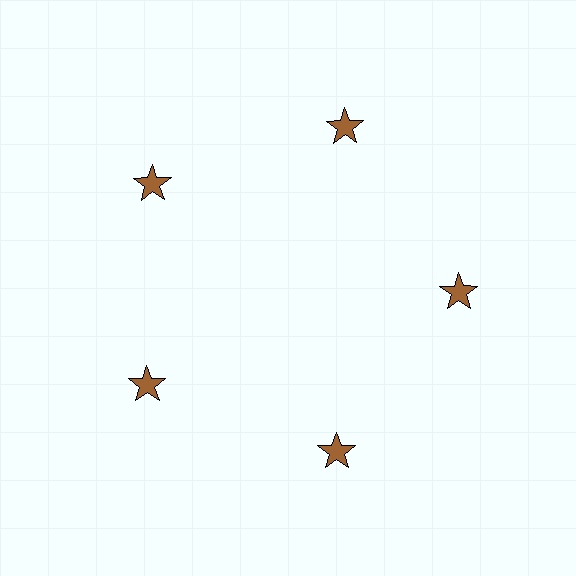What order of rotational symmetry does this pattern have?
This pattern has 5-fold rotational symmetry.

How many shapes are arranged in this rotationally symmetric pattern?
There are 5 shapes, arranged in 5 groups of 1.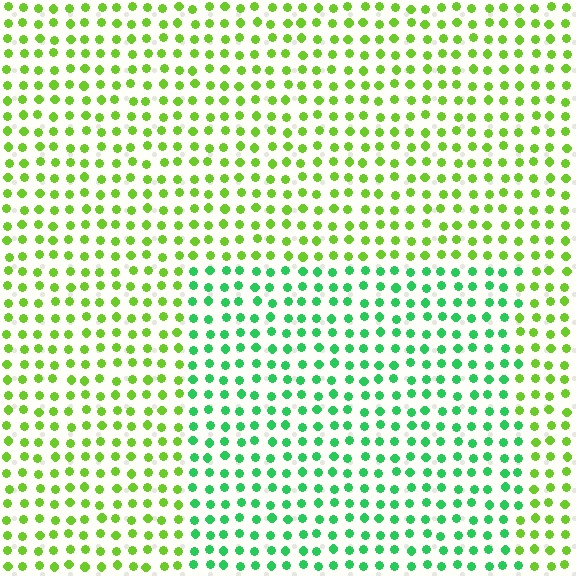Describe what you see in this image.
The image is filled with small lime elements in a uniform arrangement. A rectangle-shaped region is visible where the elements are tinted to a slightly different hue, forming a subtle color boundary.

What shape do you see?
I see a rectangle.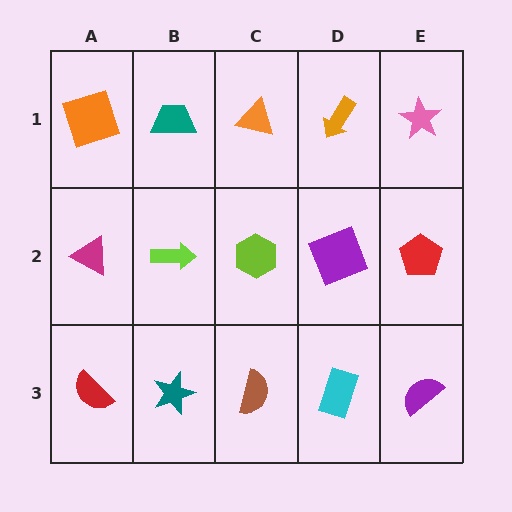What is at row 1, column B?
A teal trapezoid.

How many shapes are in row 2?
5 shapes.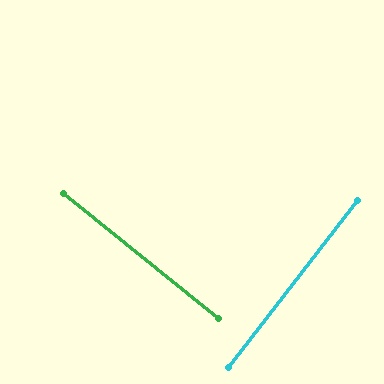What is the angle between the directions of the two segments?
Approximately 89 degrees.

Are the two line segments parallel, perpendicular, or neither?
Perpendicular — they meet at approximately 89°.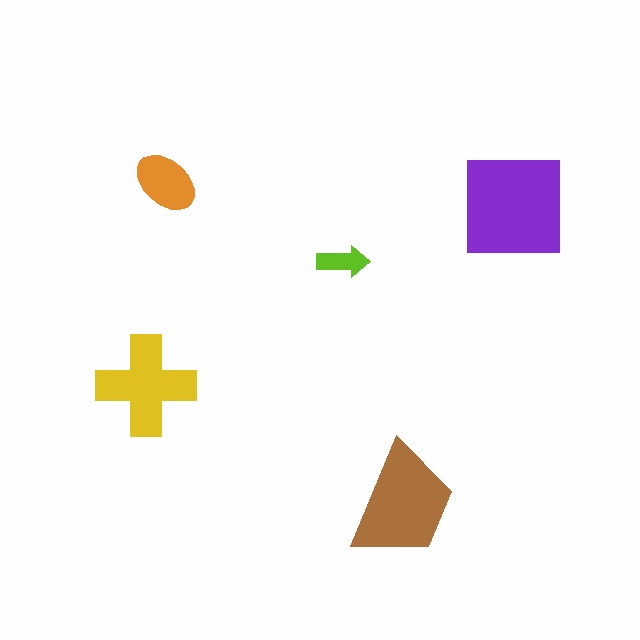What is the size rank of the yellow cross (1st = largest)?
3rd.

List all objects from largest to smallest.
The purple square, the brown trapezoid, the yellow cross, the orange ellipse, the lime arrow.